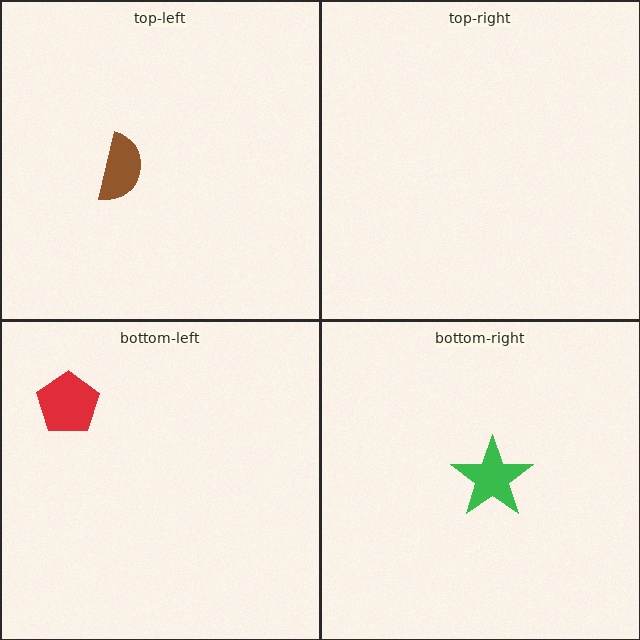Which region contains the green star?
The bottom-right region.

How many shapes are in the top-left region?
1.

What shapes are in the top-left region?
The brown semicircle.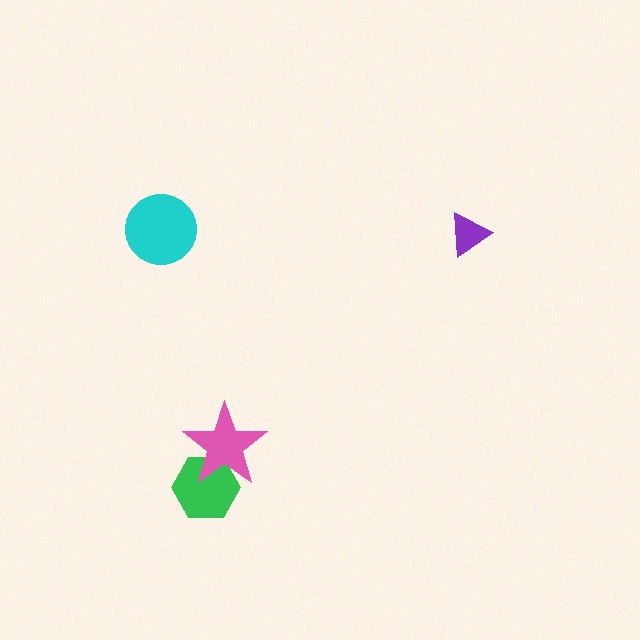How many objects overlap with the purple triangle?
0 objects overlap with the purple triangle.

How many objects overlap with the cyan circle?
0 objects overlap with the cyan circle.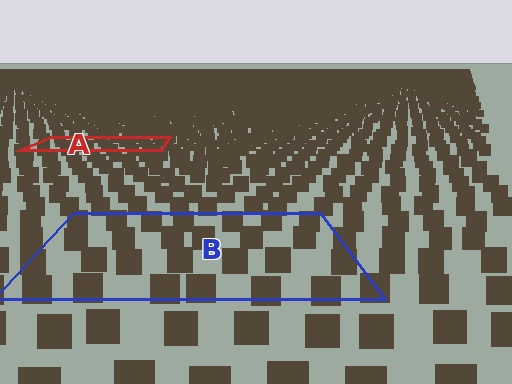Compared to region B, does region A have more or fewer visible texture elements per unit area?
Region A has more texture elements per unit area — they are packed more densely because it is farther away.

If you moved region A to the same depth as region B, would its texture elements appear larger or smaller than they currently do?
They would appear larger. At a closer depth, the same texture elements are projected at a bigger on-screen size.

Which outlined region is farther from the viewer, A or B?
Region A is farther from the viewer — the texture elements inside it appear smaller and more densely packed.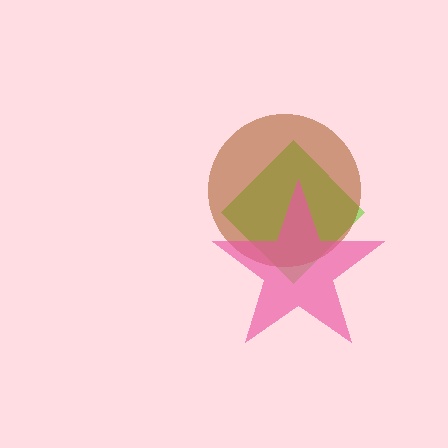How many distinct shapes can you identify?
There are 3 distinct shapes: a lime diamond, a brown circle, a pink star.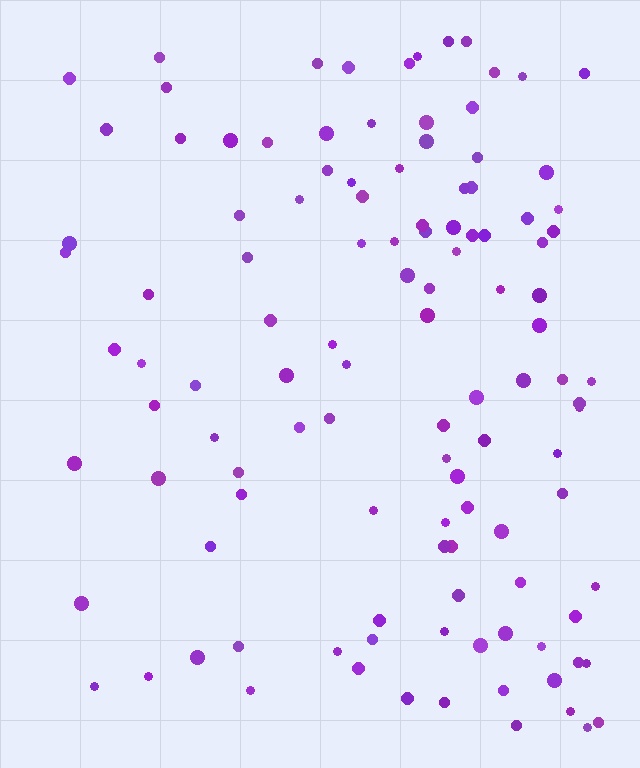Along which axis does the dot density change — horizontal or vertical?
Horizontal.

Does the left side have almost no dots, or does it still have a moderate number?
Still a moderate number, just noticeably fewer than the right.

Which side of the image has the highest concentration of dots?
The right.